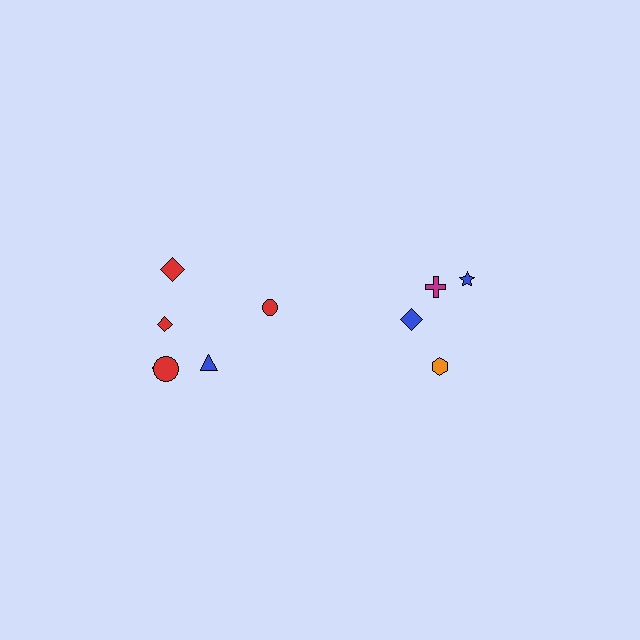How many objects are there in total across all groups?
There are 10 objects.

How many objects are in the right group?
There are 4 objects.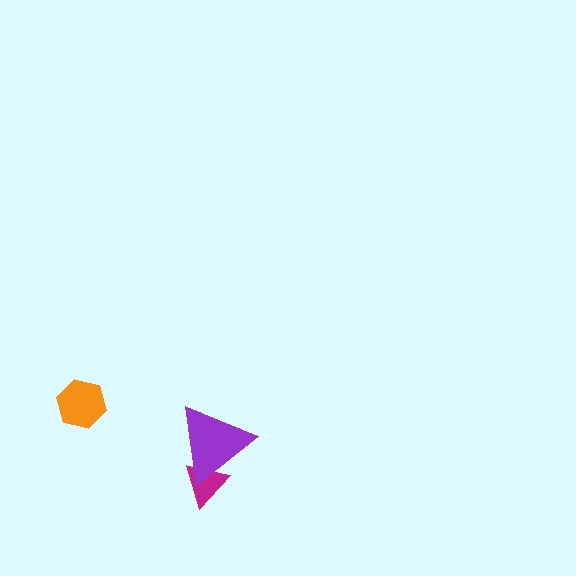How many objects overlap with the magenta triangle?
1 object overlaps with the magenta triangle.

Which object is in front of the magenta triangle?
The purple triangle is in front of the magenta triangle.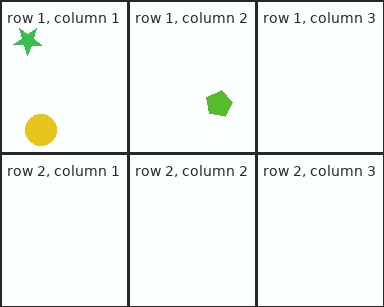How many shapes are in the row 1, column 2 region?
1.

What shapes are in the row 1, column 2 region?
The lime pentagon.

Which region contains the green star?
The row 1, column 1 region.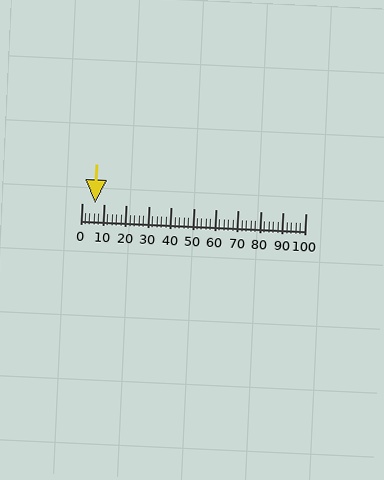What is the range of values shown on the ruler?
The ruler shows values from 0 to 100.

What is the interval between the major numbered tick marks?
The major tick marks are spaced 10 units apart.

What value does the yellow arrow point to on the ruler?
The yellow arrow points to approximately 6.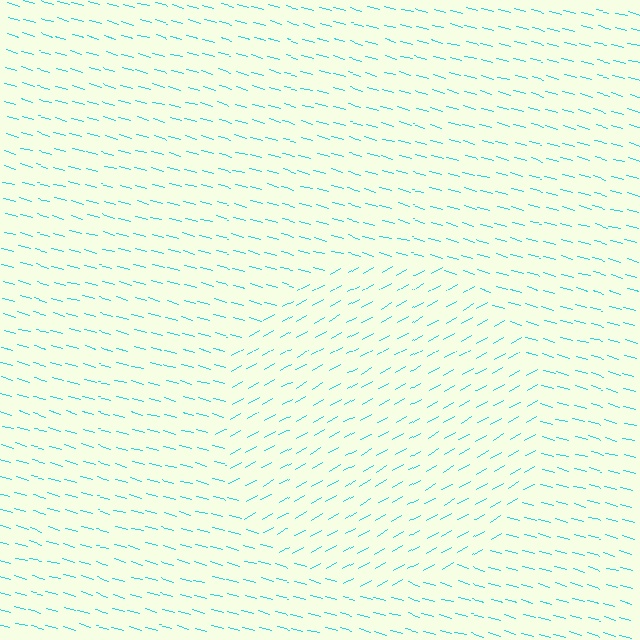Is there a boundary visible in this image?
Yes, there is a texture boundary formed by a change in line orientation.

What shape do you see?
I see a circle.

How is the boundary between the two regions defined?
The boundary is defined purely by a change in line orientation (approximately 45 degrees difference). All lines are the same color and thickness.